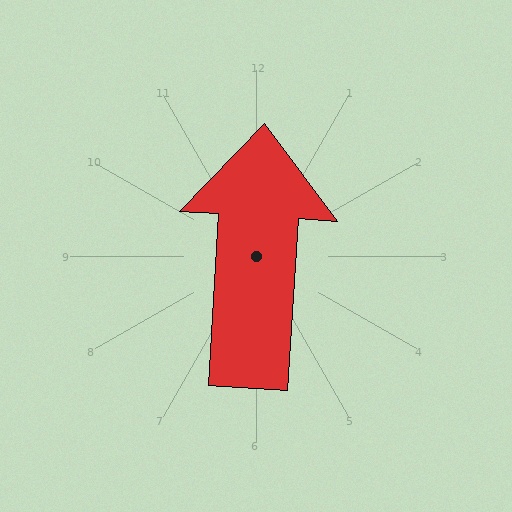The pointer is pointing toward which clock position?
Roughly 12 o'clock.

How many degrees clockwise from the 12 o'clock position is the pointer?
Approximately 4 degrees.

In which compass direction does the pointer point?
North.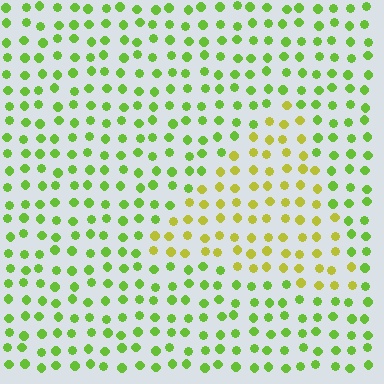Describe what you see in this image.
The image is filled with small lime elements in a uniform arrangement. A triangle-shaped region is visible where the elements are tinted to a slightly different hue, forming a subtle color boundary.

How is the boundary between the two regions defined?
The boundary is defined purely by a slight shift in hue (about 35 degrees). Spacing, size, and orientation are identical on both sides.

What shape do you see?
I see a triangle.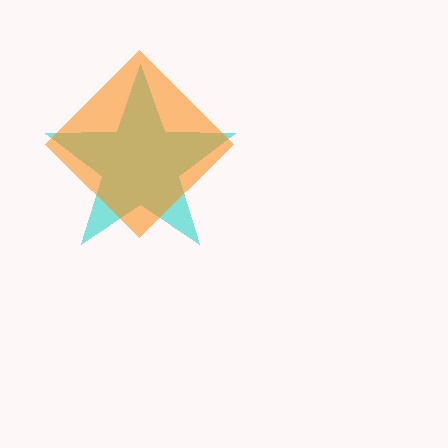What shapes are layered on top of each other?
The layered shapes are: a cyan star, an orange diamond.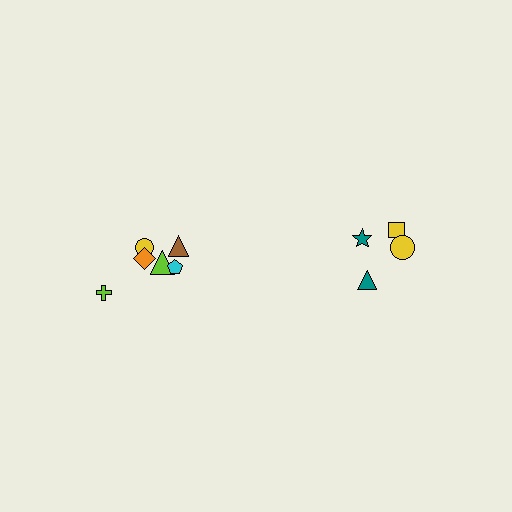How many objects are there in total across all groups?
There are 10 objects.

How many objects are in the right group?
There are 4 objects.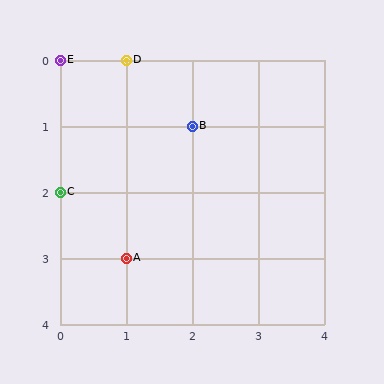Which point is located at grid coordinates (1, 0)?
Point D is at (1, 0).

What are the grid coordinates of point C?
Point C is at grid coordinates (0, 2).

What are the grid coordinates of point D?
Point D is at grid coordinates (1, 0).